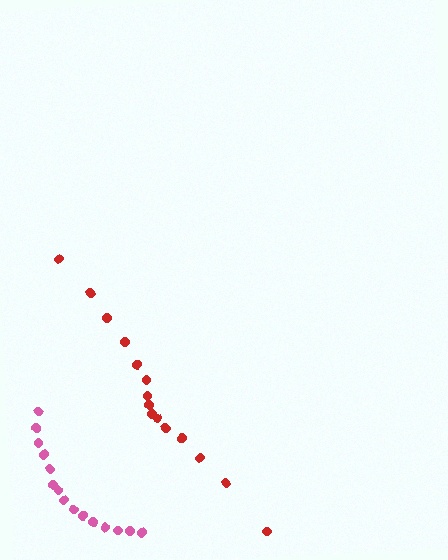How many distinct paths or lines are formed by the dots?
There are 2 distinct paths.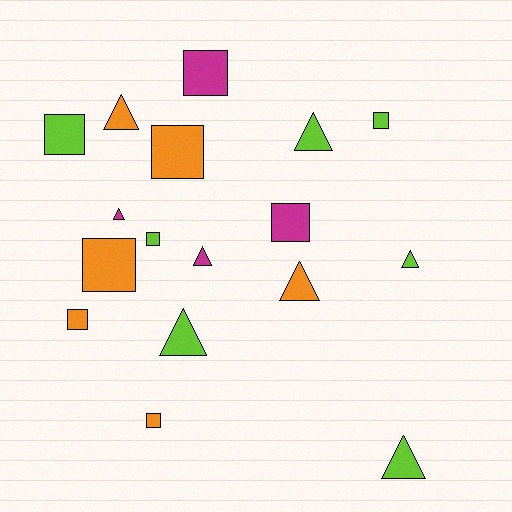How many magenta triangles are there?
There are 2 magenta triangles.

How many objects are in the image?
There are 17 objects.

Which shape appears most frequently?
Square, with 9 objects.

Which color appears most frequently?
Lime, with 7 objects.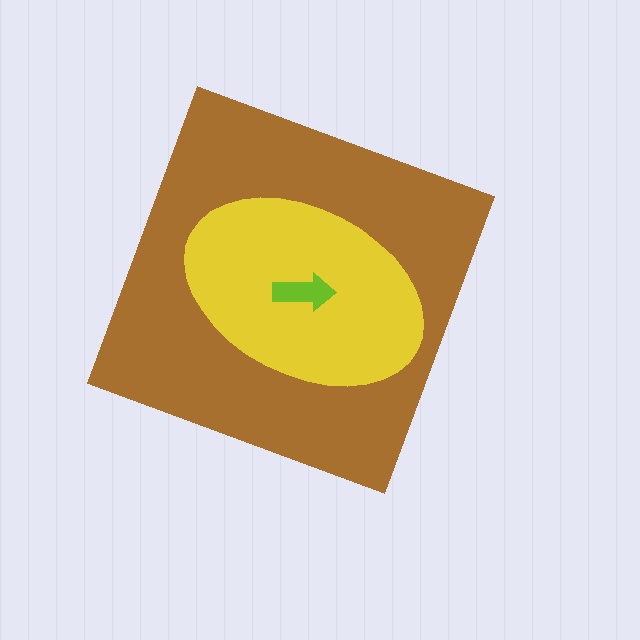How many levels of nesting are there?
3.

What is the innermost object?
The lime arrow.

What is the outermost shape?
The brown diamond.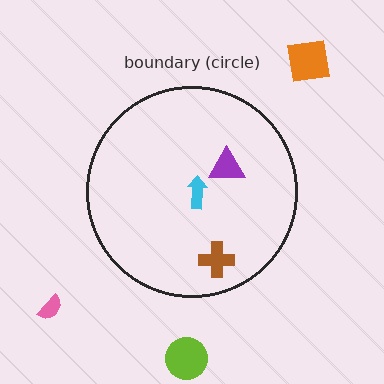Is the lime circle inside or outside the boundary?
Outside.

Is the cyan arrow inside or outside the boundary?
Inside.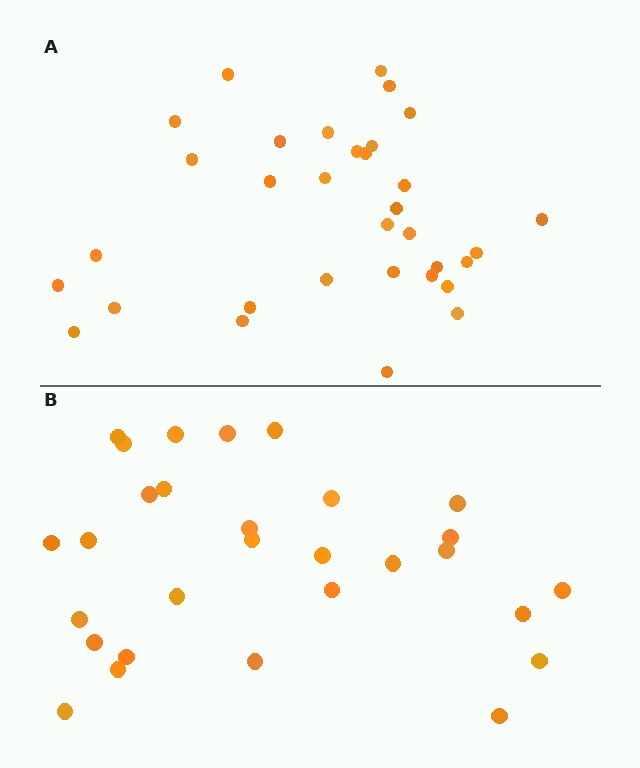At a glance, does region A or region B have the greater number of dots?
Region A (the top region) has more dots.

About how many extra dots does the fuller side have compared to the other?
Region A has about 4 more dots than region B.